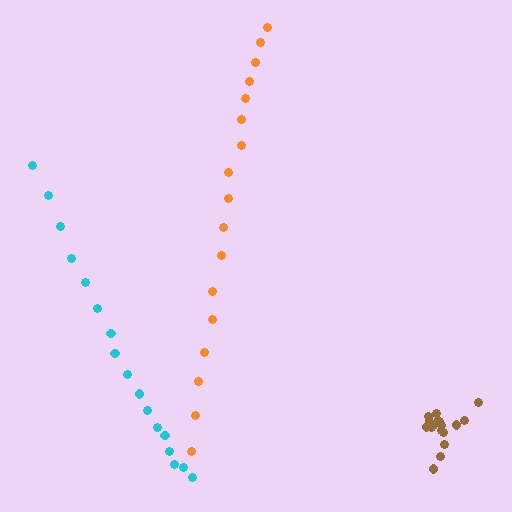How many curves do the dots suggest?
There are 3 distinct paths.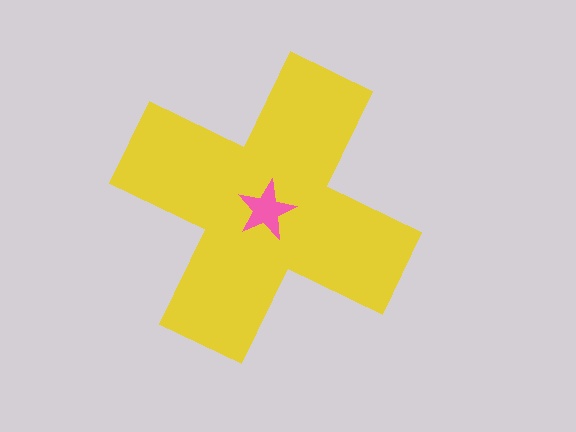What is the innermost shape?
The pink star.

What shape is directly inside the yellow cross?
The pink star.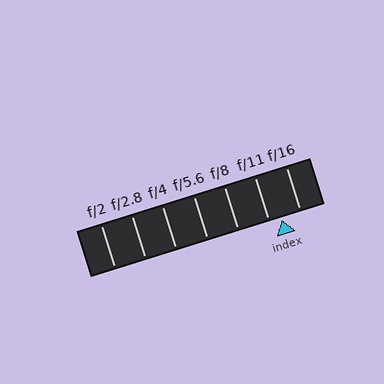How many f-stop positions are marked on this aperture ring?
There are 7 f-stop positions marked.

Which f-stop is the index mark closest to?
The index mark is closest to f/11.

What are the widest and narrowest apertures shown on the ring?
The widest aperture shown is f/2 and the narrowest is f/16.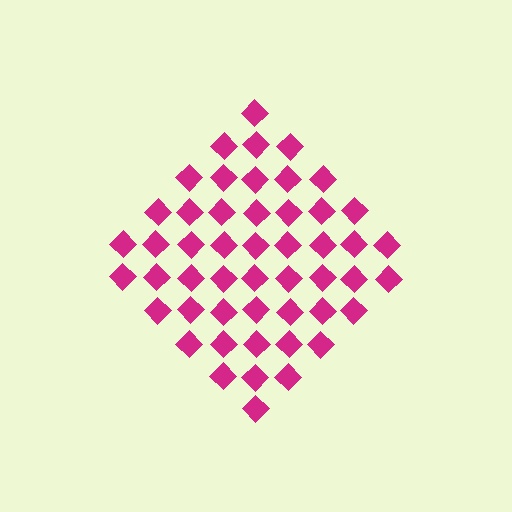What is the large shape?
The large shape is a diamond.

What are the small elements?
The small elements are diamonds.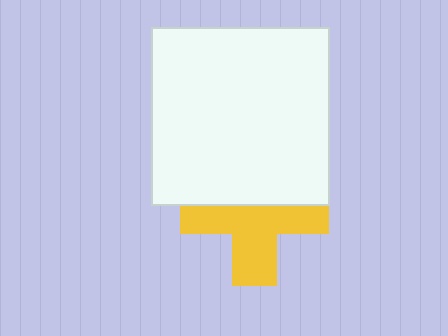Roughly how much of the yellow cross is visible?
About half of it is visible (roughly 56%).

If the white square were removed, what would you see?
You would see the complete yellow cross.